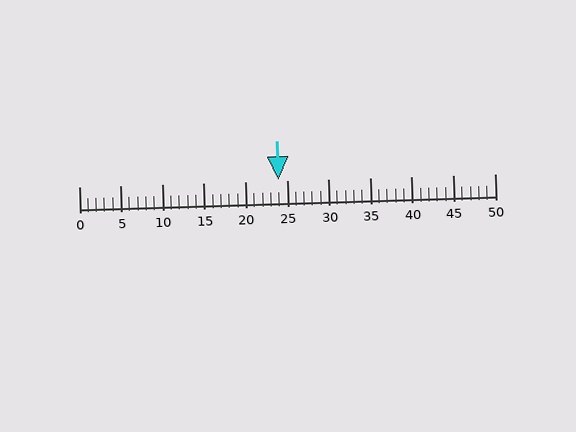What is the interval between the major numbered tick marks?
The major tick marks are spaced 5 units apart.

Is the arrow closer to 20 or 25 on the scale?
The arrow is closer to 25.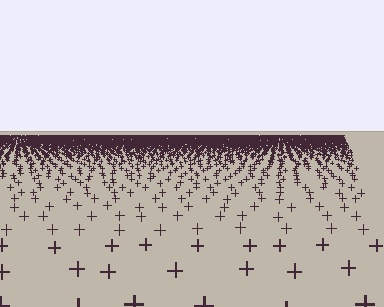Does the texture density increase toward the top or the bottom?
Density increases toward the top.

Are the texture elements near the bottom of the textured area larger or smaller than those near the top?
Larger. Near the bottom, elements are closer to the viewer and appear at a bigger on-screen size.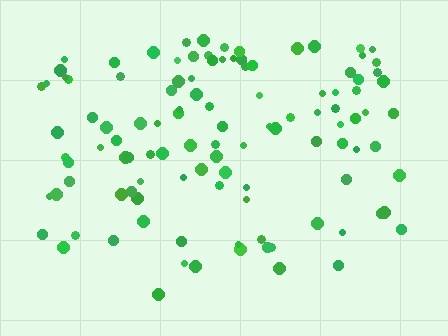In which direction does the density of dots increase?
From bottom to top, with the top side densest.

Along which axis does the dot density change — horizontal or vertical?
Vertical.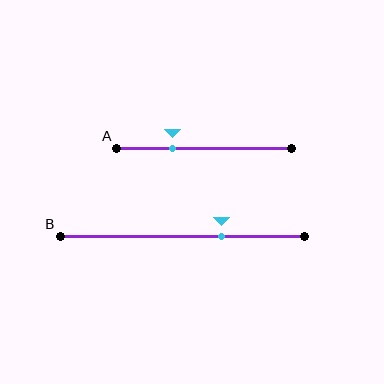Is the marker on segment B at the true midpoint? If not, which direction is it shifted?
No, the marker on segment B is shifted to the right by about 16% of the segment length.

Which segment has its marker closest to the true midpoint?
Segment B has its marker closest to the true midpoint.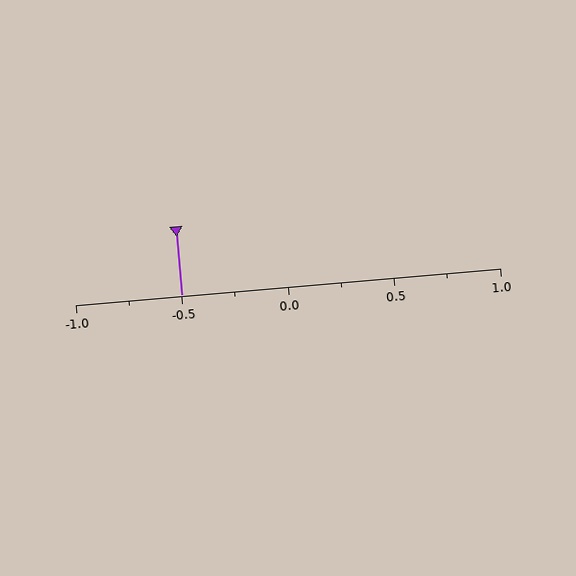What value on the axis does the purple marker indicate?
The marker indicates approximately -0.5.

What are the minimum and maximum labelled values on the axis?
The axis runs from -1.0 to 1.0.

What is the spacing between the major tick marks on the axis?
The major ticks are spaced 0.5 apart.